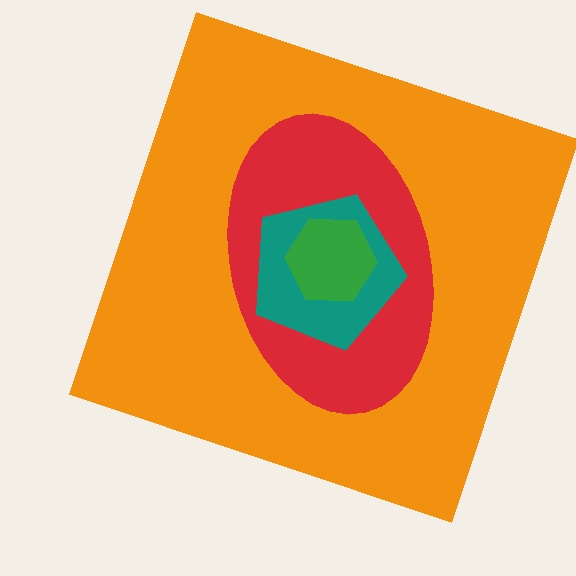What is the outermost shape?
The orange square.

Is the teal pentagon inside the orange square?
Yes.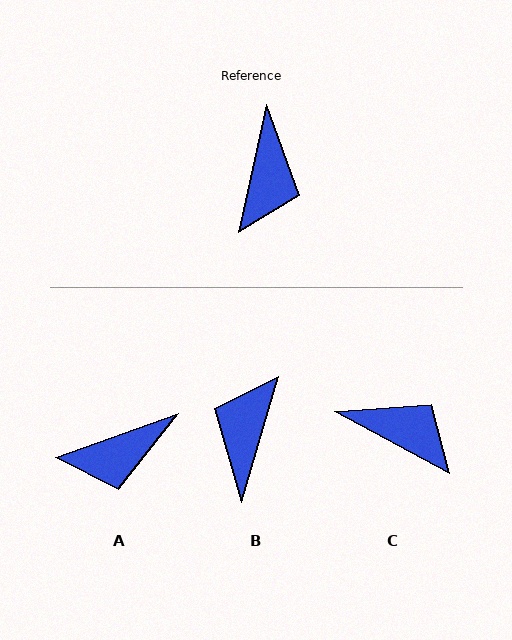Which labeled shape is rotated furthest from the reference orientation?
B, about 176 degrees away.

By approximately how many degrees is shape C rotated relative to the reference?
Approximately 74 degrees counter-clockwise.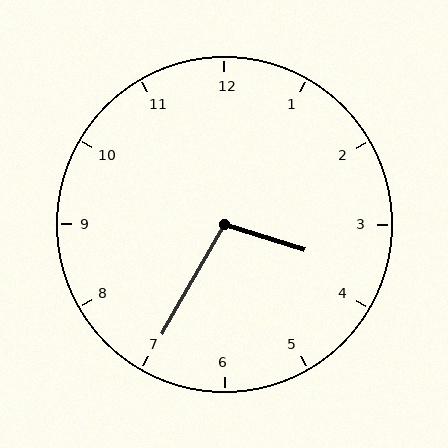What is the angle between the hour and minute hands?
Approximately 102 degrees.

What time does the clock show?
3:35.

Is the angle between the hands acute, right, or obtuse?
It is obtuse.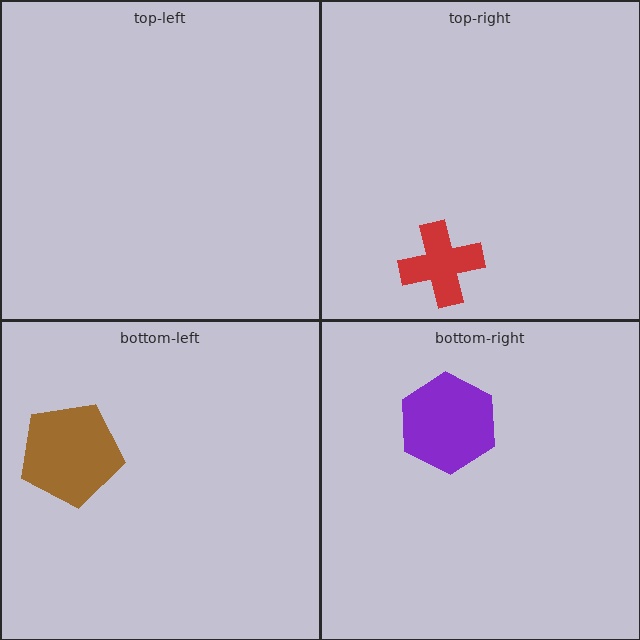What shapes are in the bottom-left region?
The brown pentagon.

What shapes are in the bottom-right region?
The purple hexagon.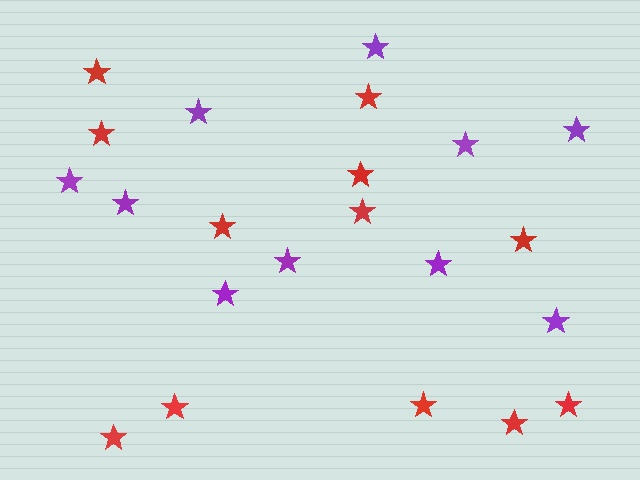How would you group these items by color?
There are 2 groups: one group of red stars (12) and one group of purple stars (10).